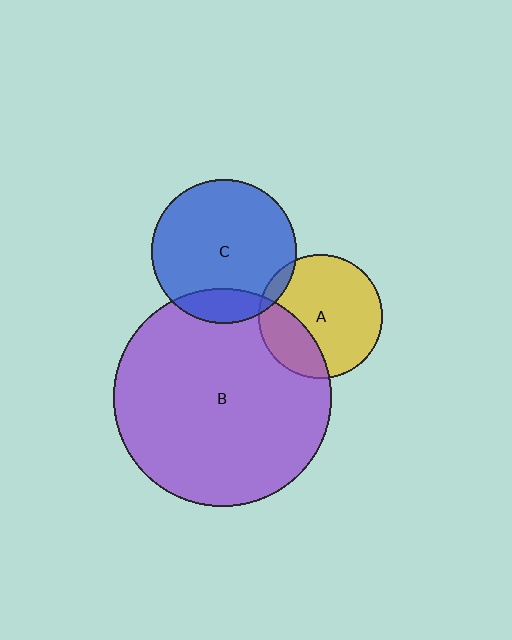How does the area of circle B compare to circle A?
Approximately 3.1 times.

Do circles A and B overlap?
Yes.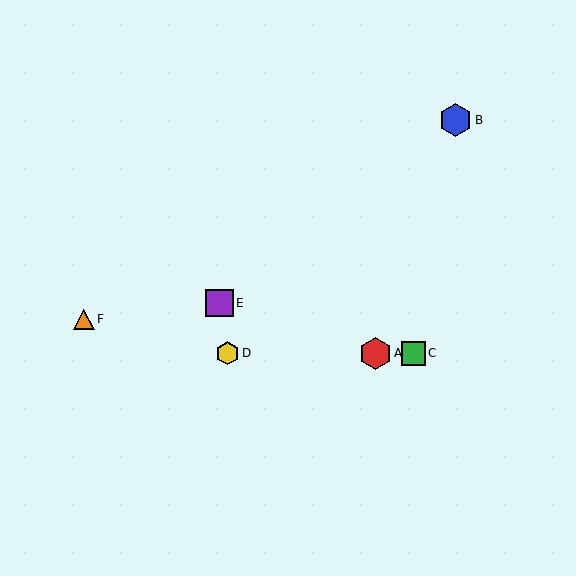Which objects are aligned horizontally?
Objects A, C, D are aligned horizontally.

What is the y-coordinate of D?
Object D is at y≈353.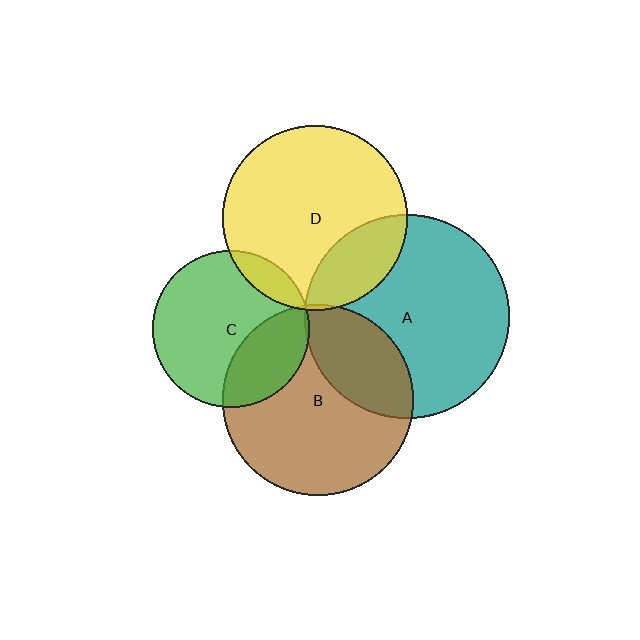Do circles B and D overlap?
Yes.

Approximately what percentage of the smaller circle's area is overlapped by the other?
Approximately 5%.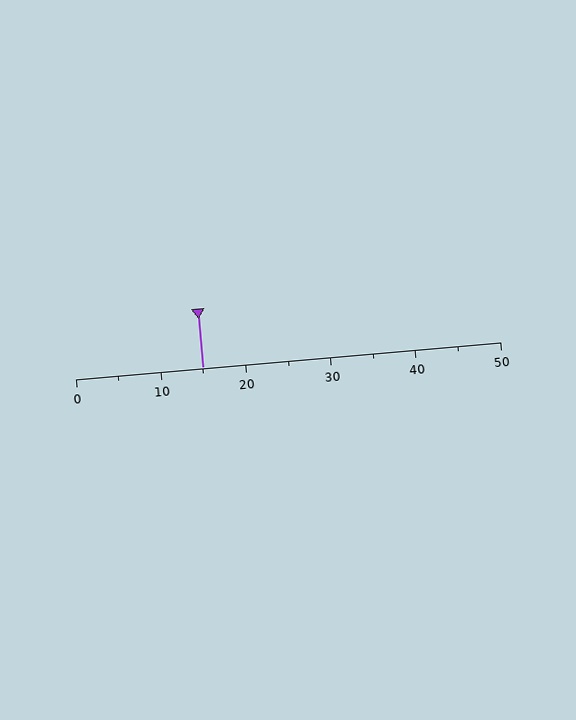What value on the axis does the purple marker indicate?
The marker indicates approximately 15.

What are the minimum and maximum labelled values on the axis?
The axis runs from 0 to 50.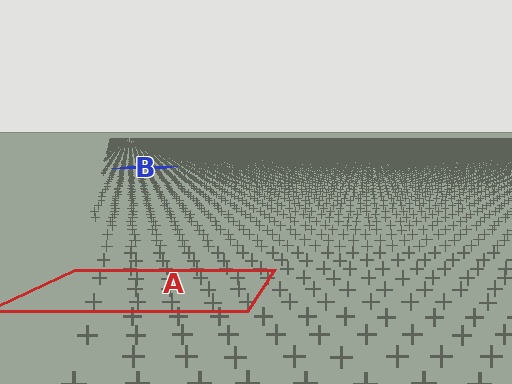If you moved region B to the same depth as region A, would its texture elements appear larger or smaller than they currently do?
They would appear larger. At a closer depth, the same texture elements are projected at a bigger on-screen size.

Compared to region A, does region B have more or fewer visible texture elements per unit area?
Region B has more texture elements per unit area — they are packed more densely because it is farther away.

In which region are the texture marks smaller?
The texture marks are smaller in region B, because it is farther away.